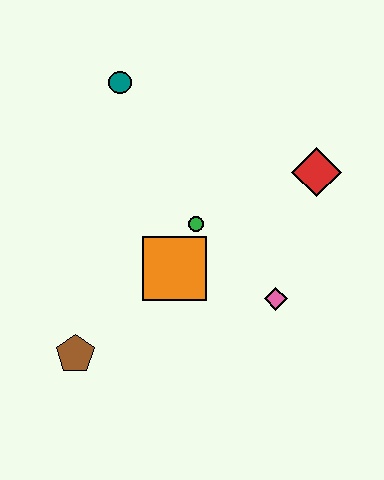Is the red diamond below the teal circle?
Yes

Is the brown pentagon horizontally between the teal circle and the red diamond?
No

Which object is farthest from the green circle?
The brown pentagon is farthest from the green circle.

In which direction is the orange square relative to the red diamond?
The orange square is to the left of the red diamond.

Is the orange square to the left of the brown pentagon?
No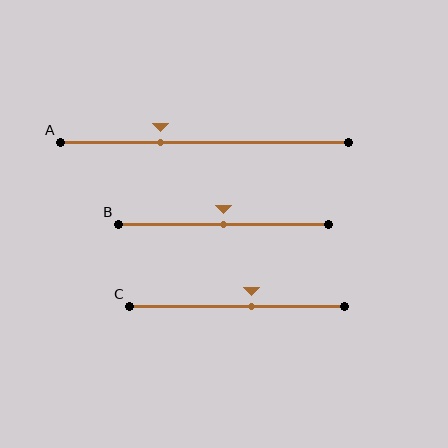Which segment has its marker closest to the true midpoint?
Segment B has its marker closest to the true midpoint.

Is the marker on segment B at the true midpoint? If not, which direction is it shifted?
Yes, the marker on segment B is at the true midpoint.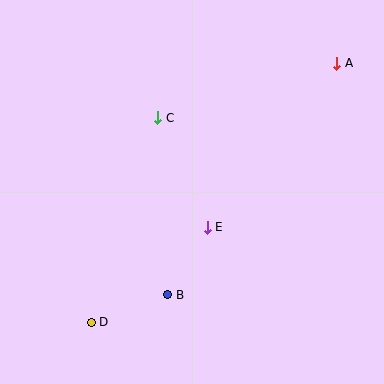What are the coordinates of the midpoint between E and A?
The midpoint between E and A is at (272, 145).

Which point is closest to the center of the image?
Point E at (207, 227) is closest to the center.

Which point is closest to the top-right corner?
Point A is closest to the top-right corner.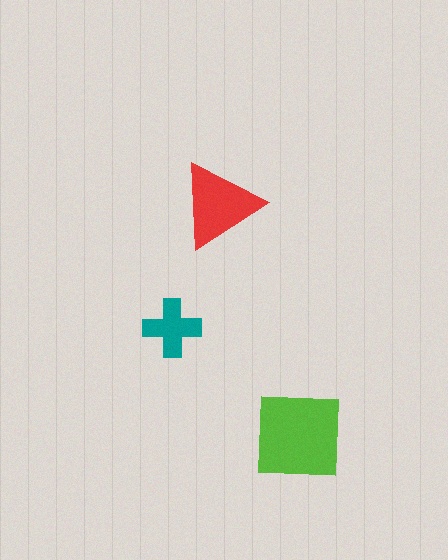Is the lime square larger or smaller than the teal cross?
Larger.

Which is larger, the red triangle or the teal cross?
The red triangle.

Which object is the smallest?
The teal cross.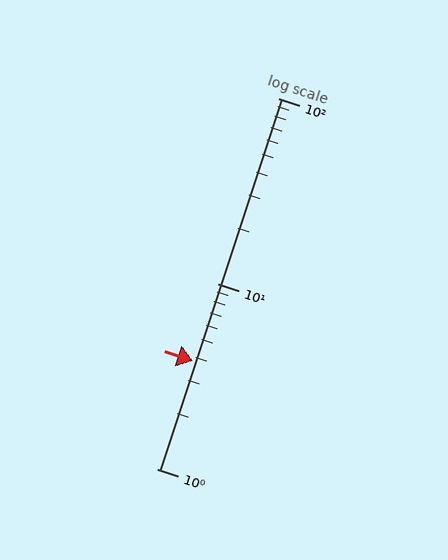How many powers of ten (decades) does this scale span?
The scale spans 2 decades, from 1 to 100.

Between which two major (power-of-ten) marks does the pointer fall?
The pointer is between 1 and 10.